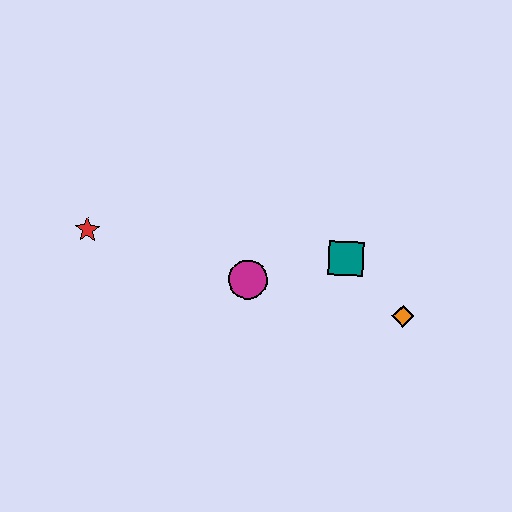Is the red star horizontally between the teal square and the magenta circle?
No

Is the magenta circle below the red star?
Yes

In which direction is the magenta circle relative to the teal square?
The magenta circle is to the left of the teal square.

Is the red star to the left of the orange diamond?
Yes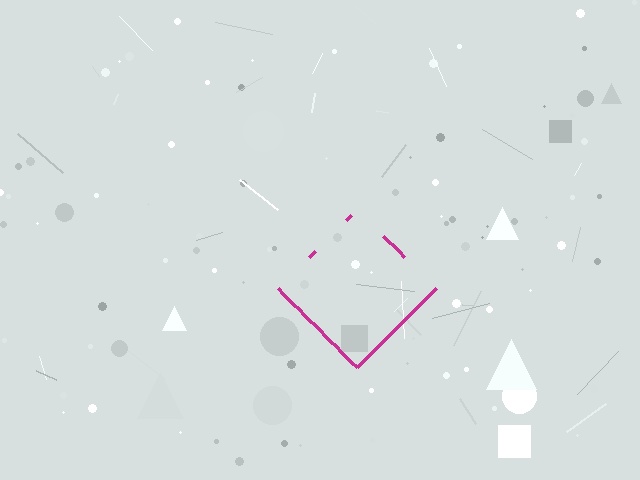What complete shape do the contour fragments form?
The contour fragments form a diamond.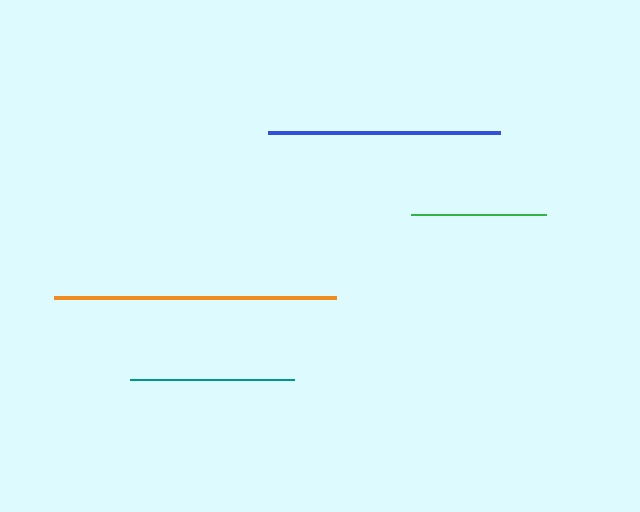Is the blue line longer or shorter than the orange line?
The orange line is longer than the blue line.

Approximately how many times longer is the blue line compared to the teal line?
The blue line is approximately 1.4 times the length of the teal line.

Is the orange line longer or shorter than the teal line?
The orange line is longer than the teal line.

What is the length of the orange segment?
The orange segment is approximately 282 pixels long.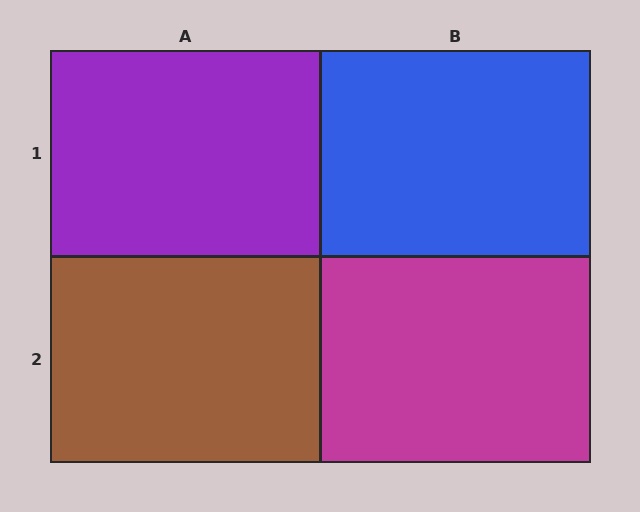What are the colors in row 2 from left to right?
Brown, magenta.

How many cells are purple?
1 cell is purple.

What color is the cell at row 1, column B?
Blue.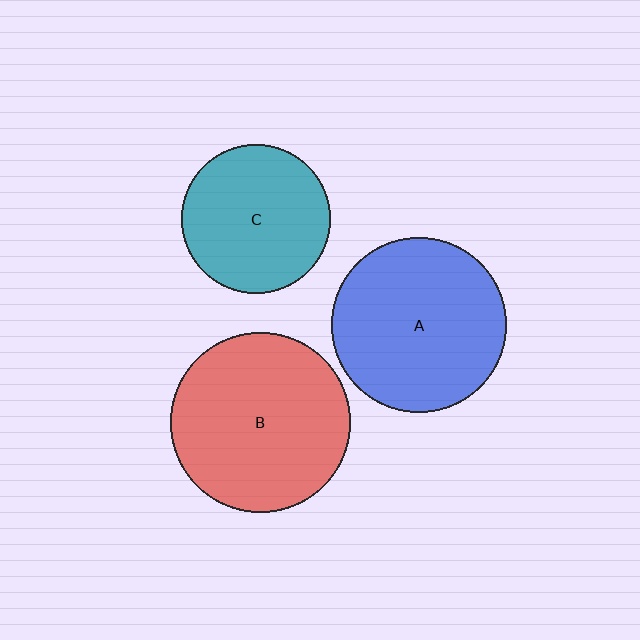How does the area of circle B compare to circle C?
Approximately 1.5 times.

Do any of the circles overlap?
No, none of the circles overlap.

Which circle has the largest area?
Circle B (red).